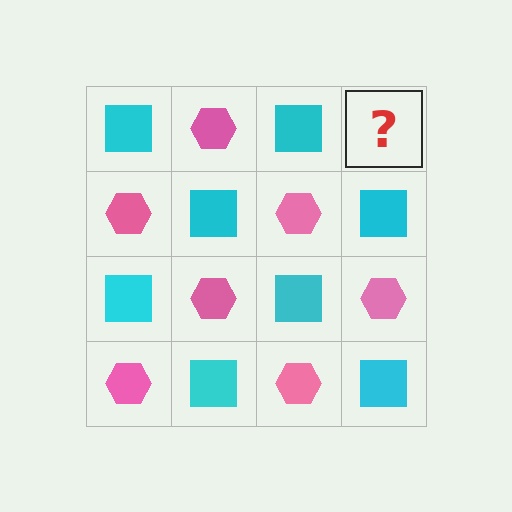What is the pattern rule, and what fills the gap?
The rule is that it alternates cyan square and pink hexagon in a checkerboard pattern. The gap should be filled with a pink hexagon.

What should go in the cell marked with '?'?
The missing cell should contain a pink hexagon.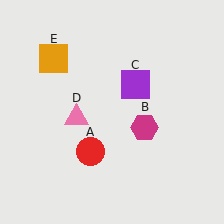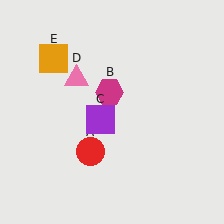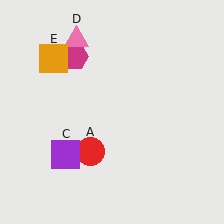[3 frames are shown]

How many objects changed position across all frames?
3 objects changed position: magenta hexagon (object B), purple square (object C), pink triangle (object D).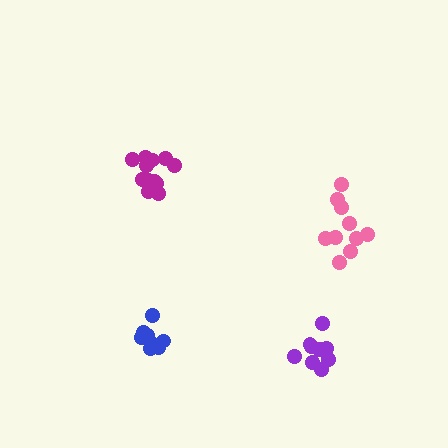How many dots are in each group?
Group 1: 8 dots, Group 2: 12 dots, Group 3: 9 dots, Group 4: 10 dots (39 total).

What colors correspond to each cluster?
The clusters are colored: blue, magenta, purple, pink.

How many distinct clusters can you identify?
There are 4 distinct clusters.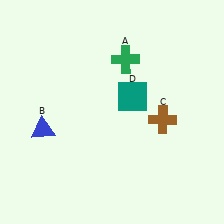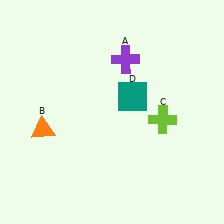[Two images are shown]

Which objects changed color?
A changed from green to purple. B changed from blue to orange. C changed from brown to lime.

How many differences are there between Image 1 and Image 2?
There are 3 differences between the two images.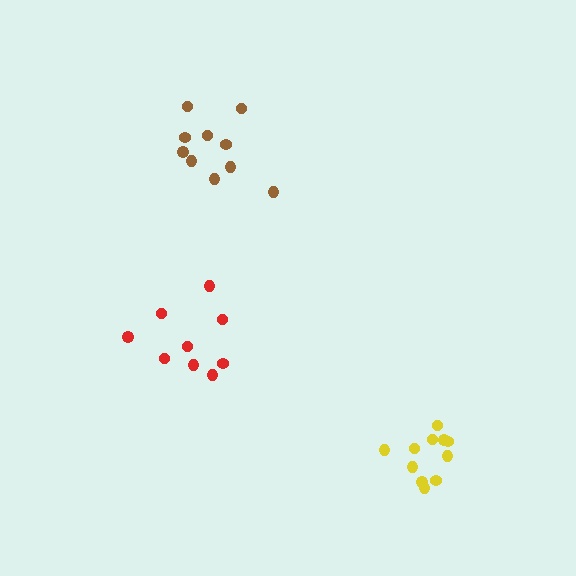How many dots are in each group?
Group 1: 11 dots, Group 2: 10 dots, Group 3: 9 dots (30 total).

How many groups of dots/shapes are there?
There are 3 groups.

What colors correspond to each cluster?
The clusters are colored: yellow, brown, red.